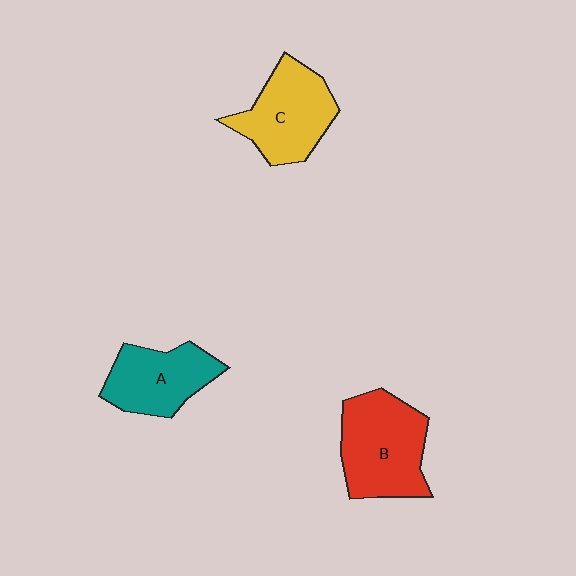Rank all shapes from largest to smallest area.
From largest to smallest: B (red), C (yellow), A (teal).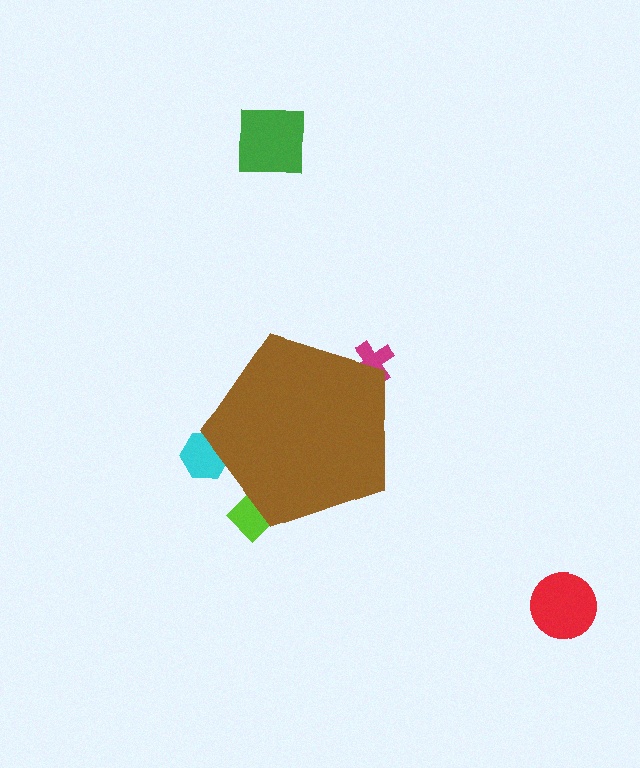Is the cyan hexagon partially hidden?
Yes, the cyan hexagon is partially hidden behind the brown pentagon.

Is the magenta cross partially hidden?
Yes, the magenta cross is partially hidden behind the brown pentagon.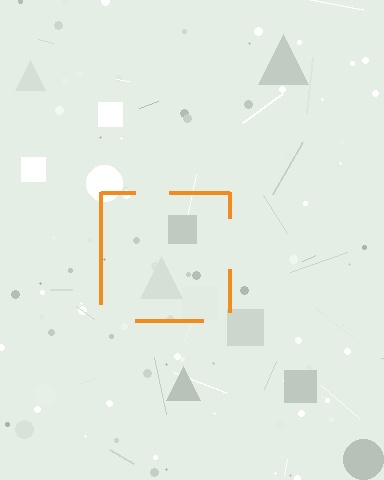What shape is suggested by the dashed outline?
The dashed outline suggests a square.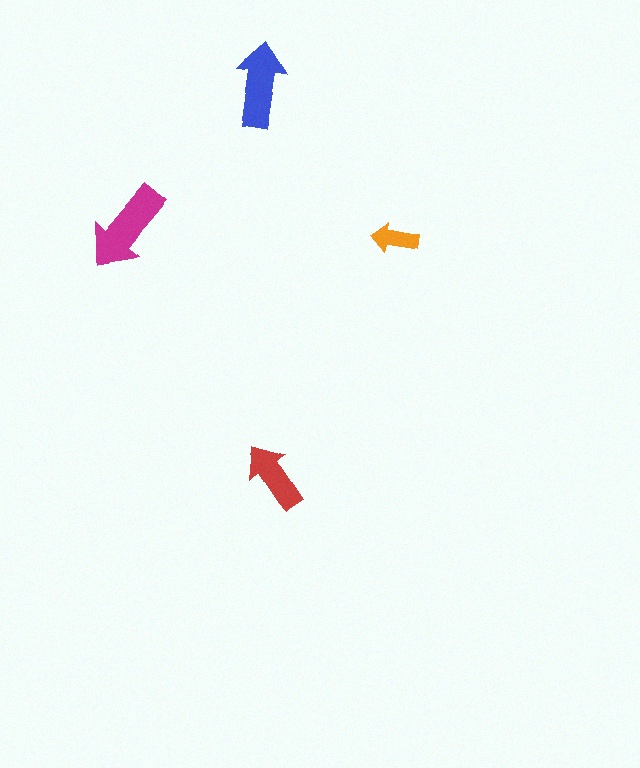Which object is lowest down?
The red arrow is bottommost.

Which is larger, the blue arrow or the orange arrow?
The blue one.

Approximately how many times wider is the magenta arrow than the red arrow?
About 1.5 times wider.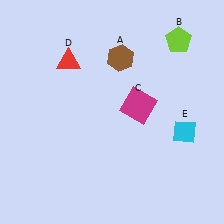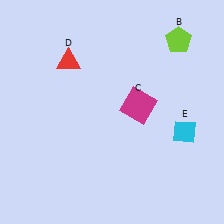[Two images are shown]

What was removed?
The brown hexagon (A) was removed in Image 2.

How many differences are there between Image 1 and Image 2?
There is 1 difference between the two images.